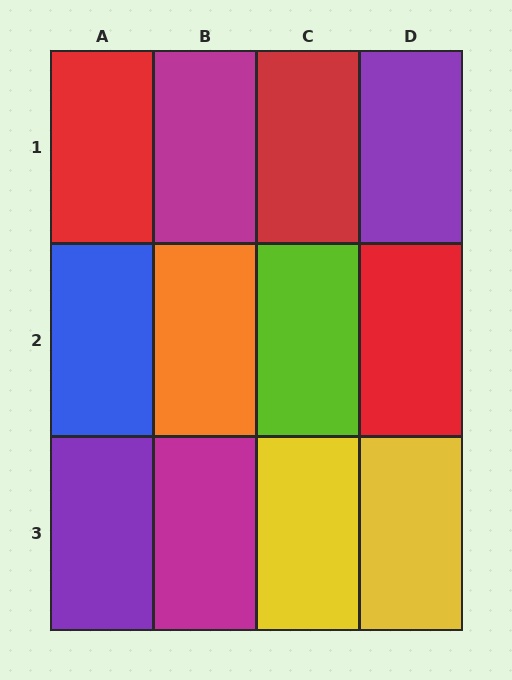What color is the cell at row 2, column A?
Blue.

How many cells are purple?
2 cells are purple.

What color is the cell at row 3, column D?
Yellow.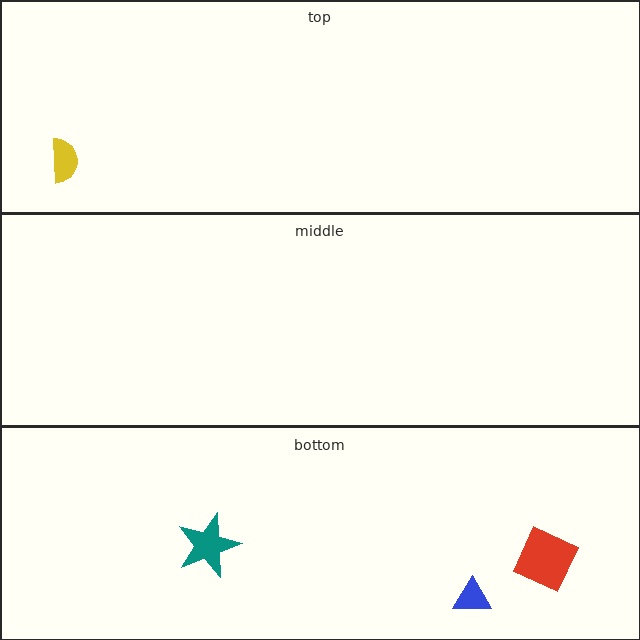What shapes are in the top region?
The yellow semicircle.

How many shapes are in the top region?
1.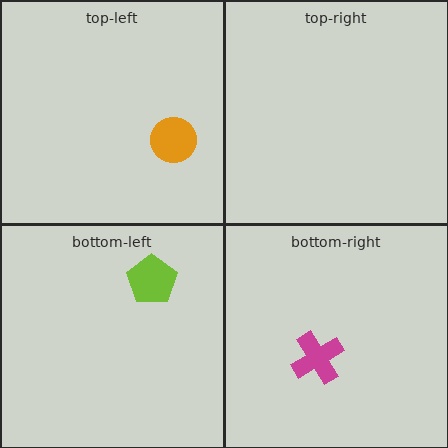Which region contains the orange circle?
The top-left region.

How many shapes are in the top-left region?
1.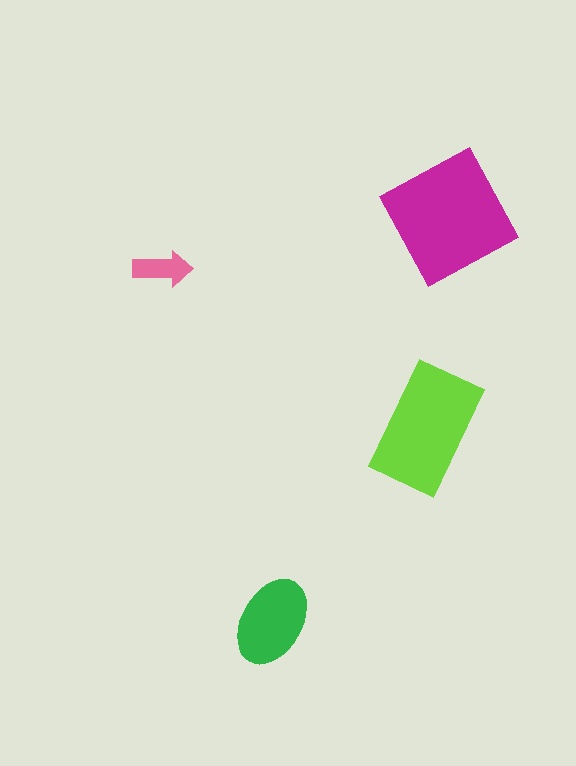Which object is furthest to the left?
The pink arrow is leftmost.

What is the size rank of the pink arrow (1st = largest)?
4th.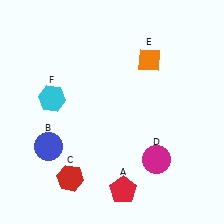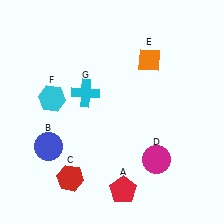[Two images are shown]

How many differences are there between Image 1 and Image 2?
There is 1 difference between the two images.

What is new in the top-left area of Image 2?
A cyan cross (G) was added in the top-left area of Image 2.